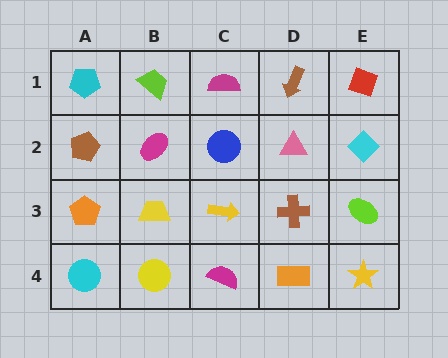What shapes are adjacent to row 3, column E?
A cyan diamond (row 2, column E), a yellow star (row 4, column E), a brown cross (row 3, column D).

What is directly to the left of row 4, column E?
An orange rectangle.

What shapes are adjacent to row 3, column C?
A blue circle (row 2, column C), a magenta semicircle (row 4, column C), a yellow trapezoid (row 3, column B), a brown cross (row 3, column D).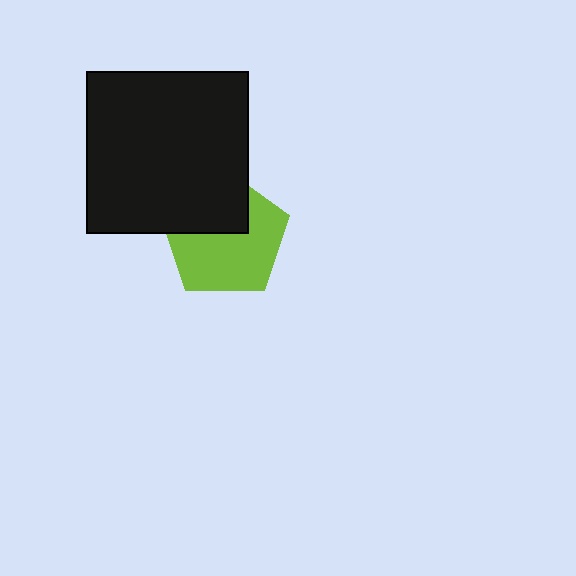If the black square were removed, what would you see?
You would see the complete lime pentagon.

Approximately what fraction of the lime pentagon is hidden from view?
Roughly 37% of the lime pentagon is hidden behind the black square.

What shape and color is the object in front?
The object in front is a black square.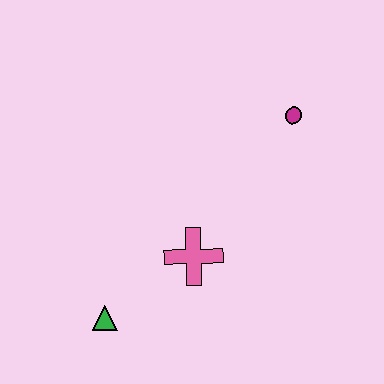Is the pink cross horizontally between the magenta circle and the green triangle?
Yes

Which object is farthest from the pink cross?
The magenta circle is farthest from the pink cross.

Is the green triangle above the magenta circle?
No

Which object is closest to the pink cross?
The green triangle is closest to the pink cross.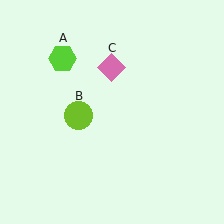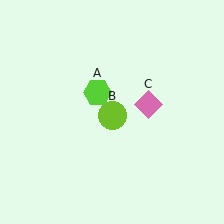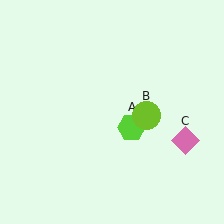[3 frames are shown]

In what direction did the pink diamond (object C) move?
The pink diamond (object C) moved down and to the right.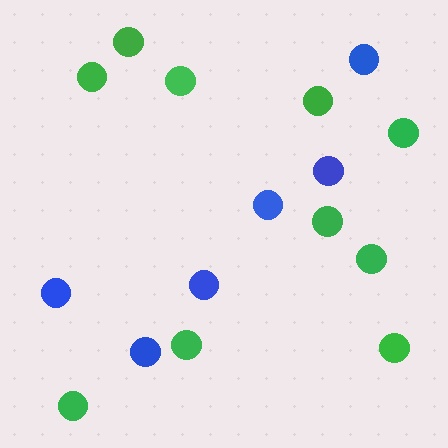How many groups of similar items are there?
There are 2 groups: one group of blue circles (6) and one group of green circles (10).